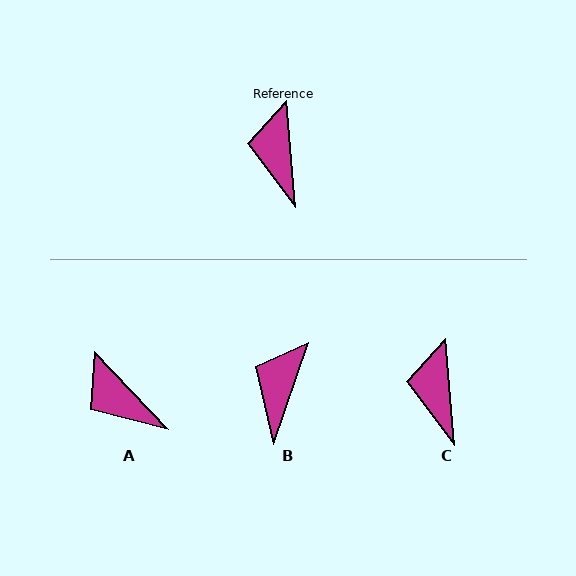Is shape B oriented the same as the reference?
No, it is off by about 23 degrees.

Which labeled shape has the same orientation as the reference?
C.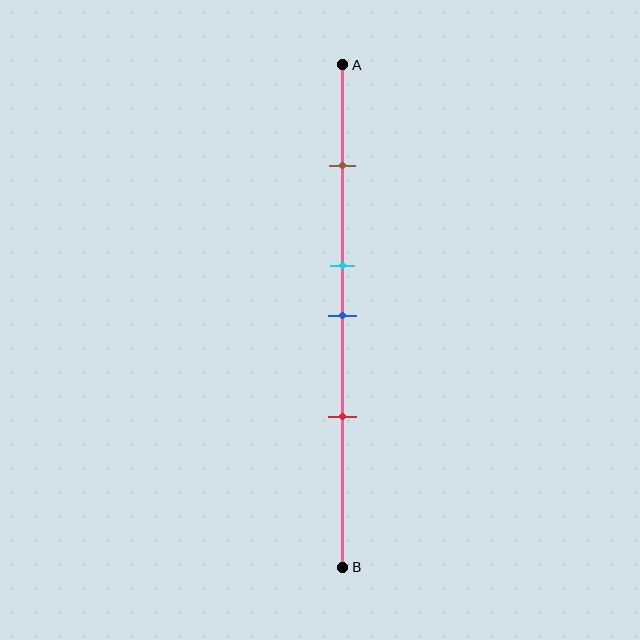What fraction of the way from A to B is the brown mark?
The brown mark is approximately 20% (0.2) of the way from A to B.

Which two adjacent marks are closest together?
The cyan and blue marks are the closest adjacent pair.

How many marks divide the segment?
There are 4 marks dividing the segment.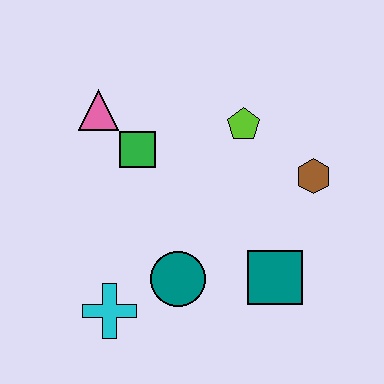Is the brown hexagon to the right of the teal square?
Yes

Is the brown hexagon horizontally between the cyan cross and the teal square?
No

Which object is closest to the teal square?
The teal circle is closest to the teal square.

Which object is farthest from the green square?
The teal square is farthest from the green square.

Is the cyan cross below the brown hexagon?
Yes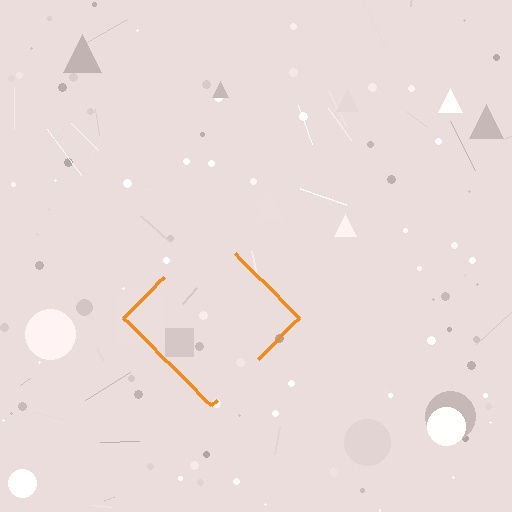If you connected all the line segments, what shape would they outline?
They would outline a diamond.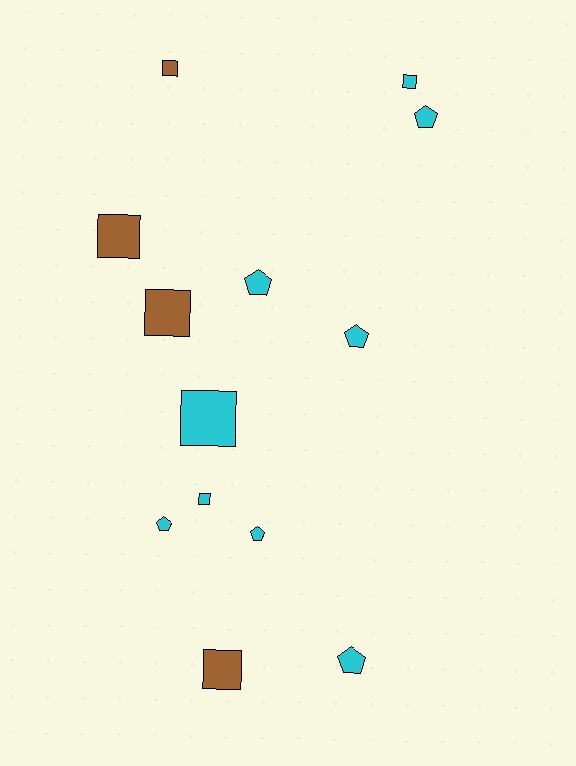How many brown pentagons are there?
There are no brown pentagons.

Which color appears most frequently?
Cyan, with 9 objects.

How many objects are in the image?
There are 13 objects.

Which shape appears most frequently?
Square, with 7 objects.